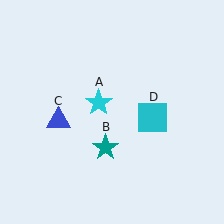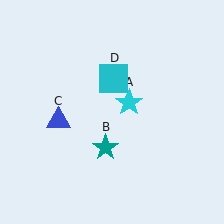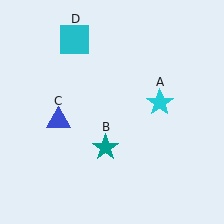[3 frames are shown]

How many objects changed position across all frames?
2 objects changed position: cyan star (object A), cyan square (object D).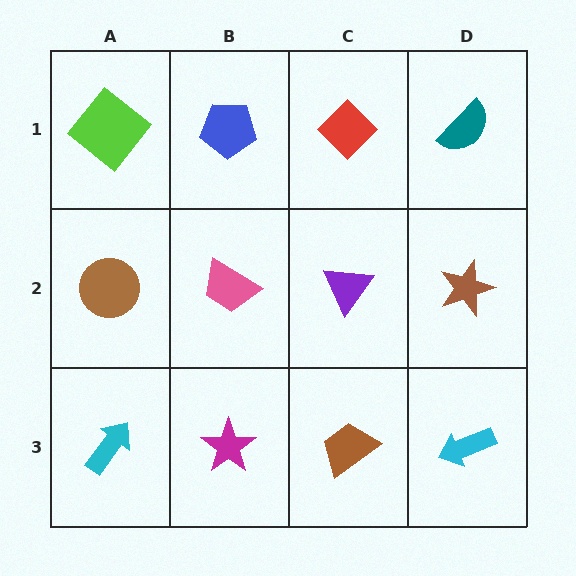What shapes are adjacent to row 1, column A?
A brown circle (row 2, column A), a blue pentagon (row 1, column B).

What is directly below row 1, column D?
A brown star.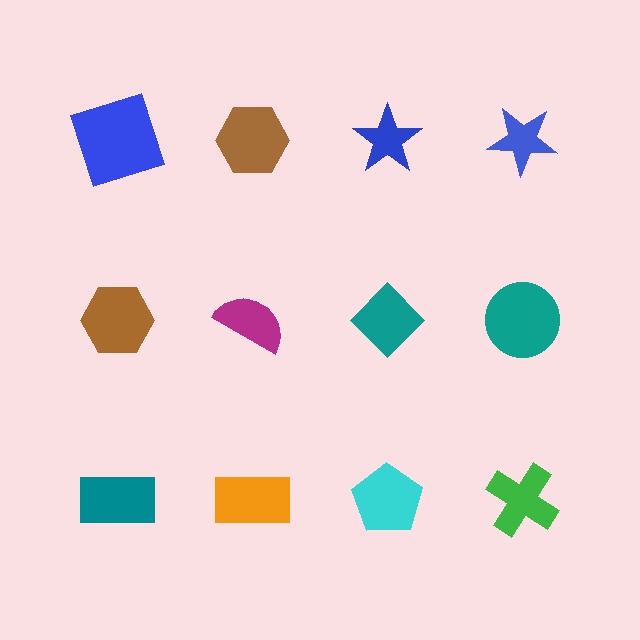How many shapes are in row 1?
4 shapes.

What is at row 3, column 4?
A green cross.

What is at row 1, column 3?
A blue star.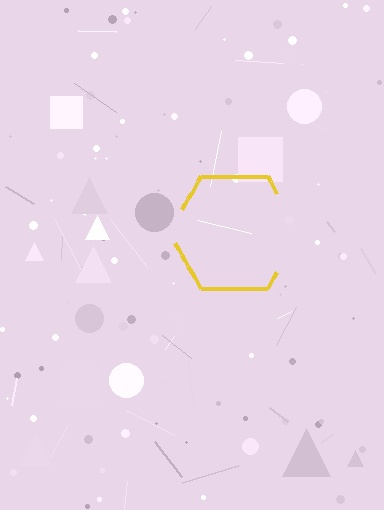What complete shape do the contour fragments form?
The contour fragments form a hexagon.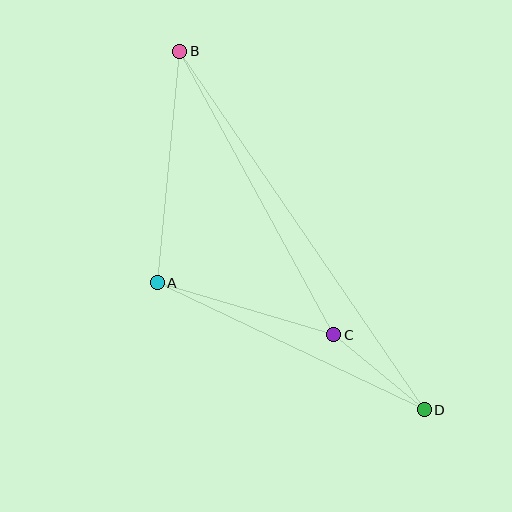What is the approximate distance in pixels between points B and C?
The distance between B and C is approximately 323 pixels.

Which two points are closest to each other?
Points C and D are closest to each other.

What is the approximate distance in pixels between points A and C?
The distance between A and C is approximately 184 pixels.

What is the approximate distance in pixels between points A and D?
The distance between A and D is approximately 296 pixels.